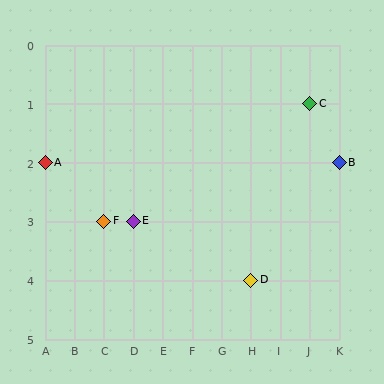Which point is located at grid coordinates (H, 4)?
Point D is at (H, 4).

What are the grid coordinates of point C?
Point C is at grid coordinates (J, 1).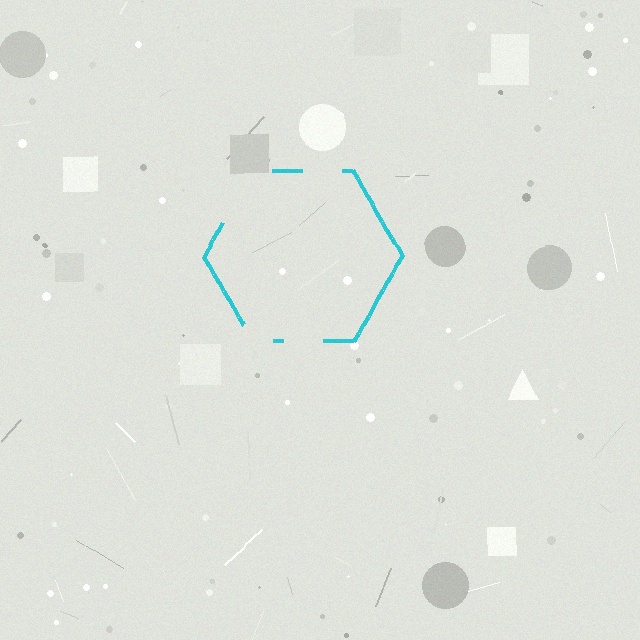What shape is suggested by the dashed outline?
The dashed outline suggests a hexagon.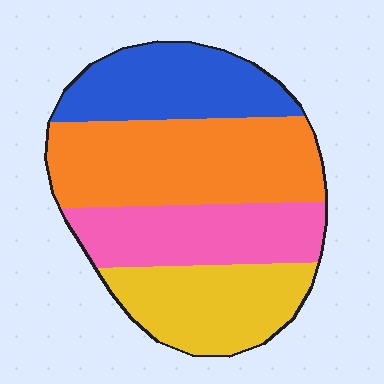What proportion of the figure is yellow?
Yellow takes up about one fifth (1/5) of the figure.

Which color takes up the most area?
Orange, at roughly 35%.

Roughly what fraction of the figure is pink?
Pink takes up about one fifth (1/5) of the figure.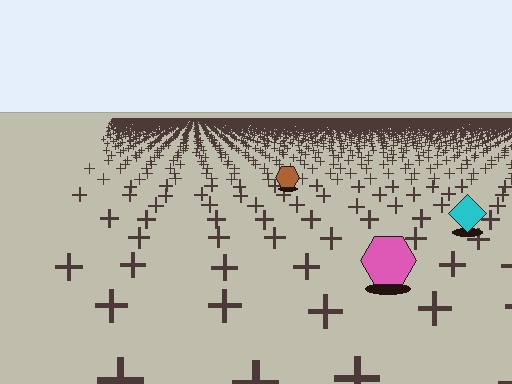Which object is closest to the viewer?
The pink hexagon is closest. The texture marks near it are larger and more spread out.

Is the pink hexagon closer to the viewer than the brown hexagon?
Yes. The pink hexagon is closer — you can tell from the texture gradient: the ground texture is coarser near it.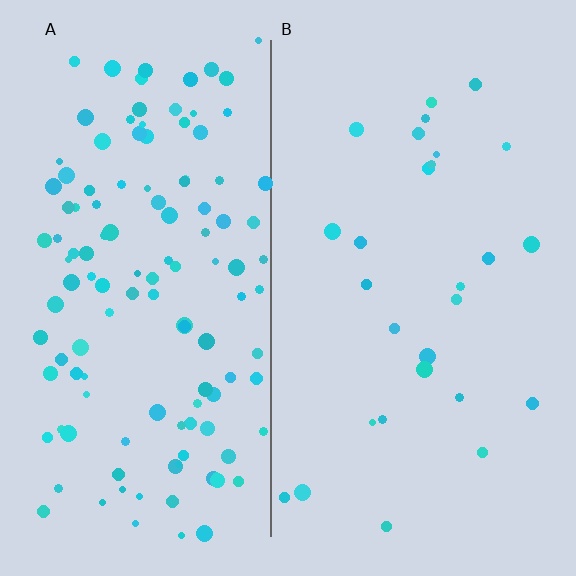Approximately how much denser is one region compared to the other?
Approximately 4.5× — region A over region B.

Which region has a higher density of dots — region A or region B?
A (the left).